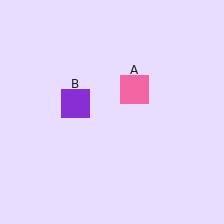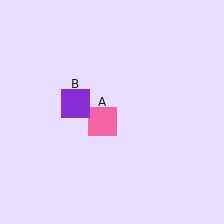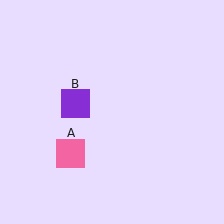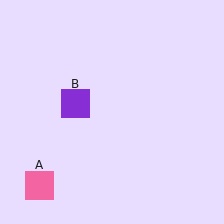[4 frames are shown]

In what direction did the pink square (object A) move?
The pink square (object A) moved down and to the left.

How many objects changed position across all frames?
1 object changed position: pink square (object A).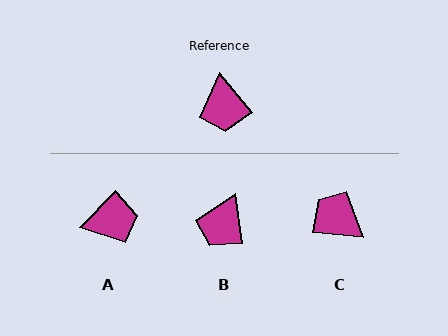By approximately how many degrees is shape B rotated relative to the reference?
Approximately 32 degrees clockwise.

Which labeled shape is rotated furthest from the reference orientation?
C, about 135 degrees away.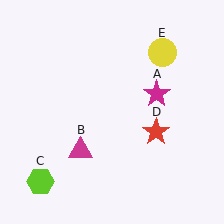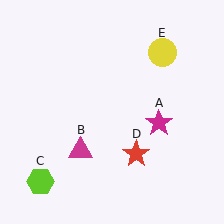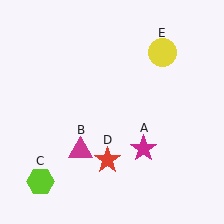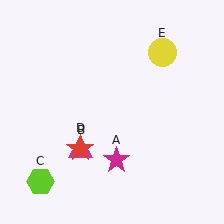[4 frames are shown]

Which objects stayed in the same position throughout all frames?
Magenta triangle (object B) and lime hexagon (object C) and yellow circle (object E) remained stationary.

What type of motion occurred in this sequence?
The magenta star (object A), red star (object D) rotated clockwise around the center of the scene.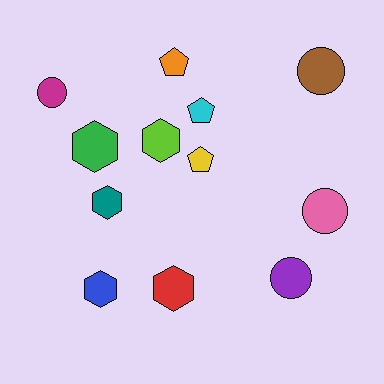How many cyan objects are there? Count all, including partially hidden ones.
There is 1 cyan object.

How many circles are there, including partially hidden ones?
There are 4 circles.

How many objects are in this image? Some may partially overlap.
There are 12 objects.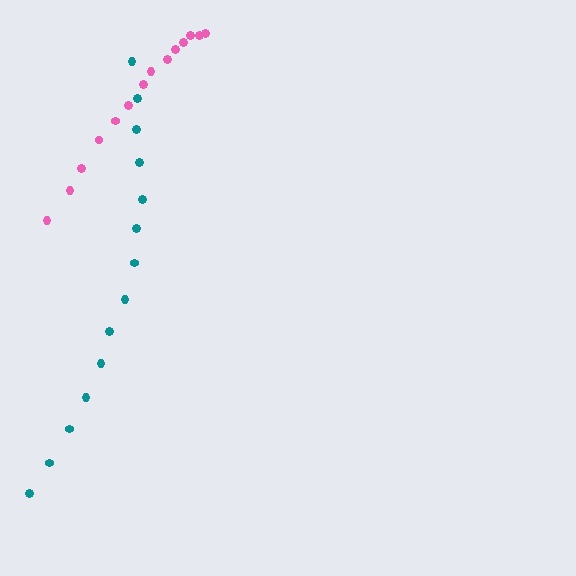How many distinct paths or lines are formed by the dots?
There are 2 distinct paths.